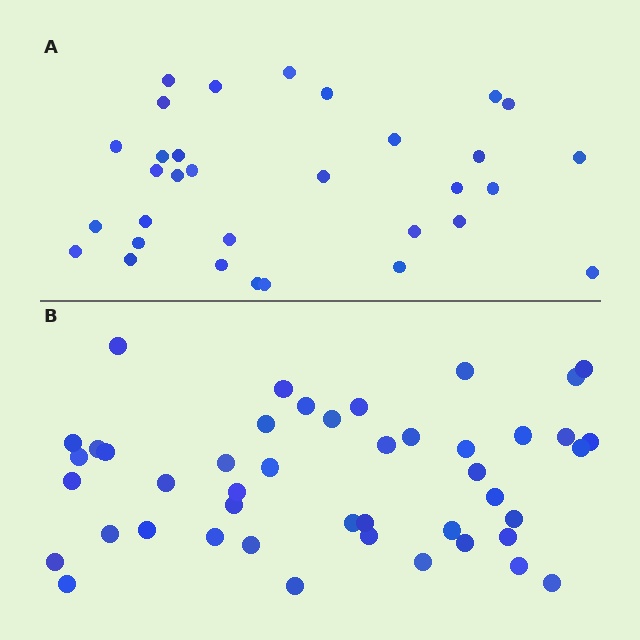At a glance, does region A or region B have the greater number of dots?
Region B (the bottom region) has more dots.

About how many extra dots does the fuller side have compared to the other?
Region B has approximately 15 more dots than region A.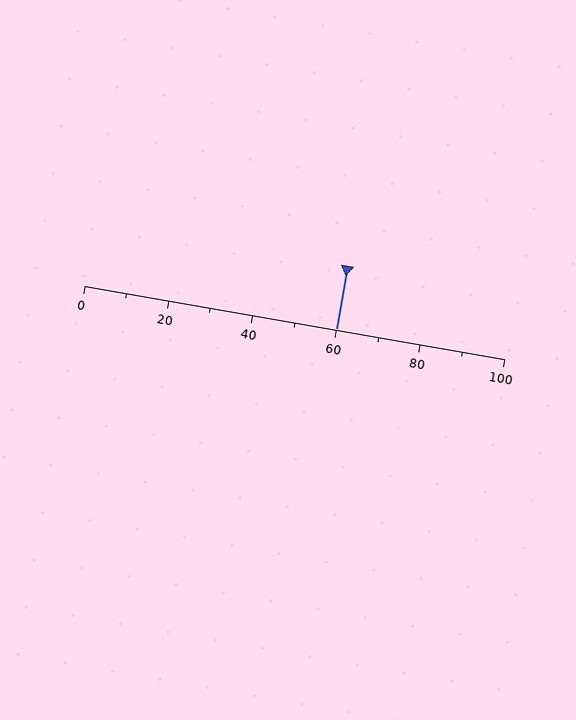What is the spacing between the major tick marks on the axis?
The major ticks are spaced 20 apart.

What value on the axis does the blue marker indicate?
The marker indicates approximately 60.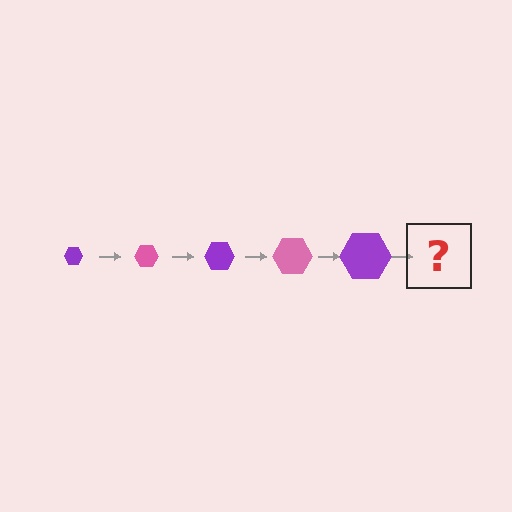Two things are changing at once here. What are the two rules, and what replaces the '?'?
The two rules are that the hexagon grows larger each step and the color cycles through purple and pink. The '?' should be a pink hexagon, larger than the previous one.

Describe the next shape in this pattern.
It should be a pink hexagon, larger than the previous one.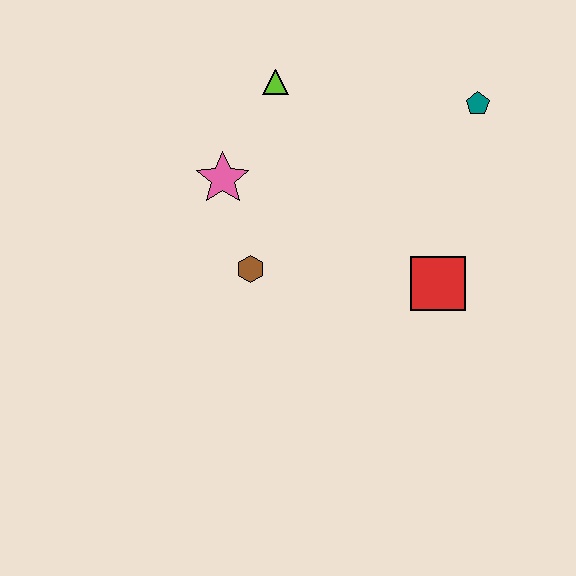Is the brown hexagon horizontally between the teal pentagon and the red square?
No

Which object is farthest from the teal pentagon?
The brown hexagon is farthest from the teal pentagon.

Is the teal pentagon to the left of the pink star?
No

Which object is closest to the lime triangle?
The pink star is closest to the lime triangle.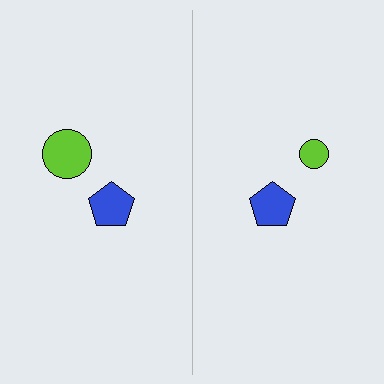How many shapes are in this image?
There are 4 shapes in this image.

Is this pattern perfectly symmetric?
No, the pattern is not perfectly symmetric. The lime circle on the right side has a different size than its mirror counterpart.